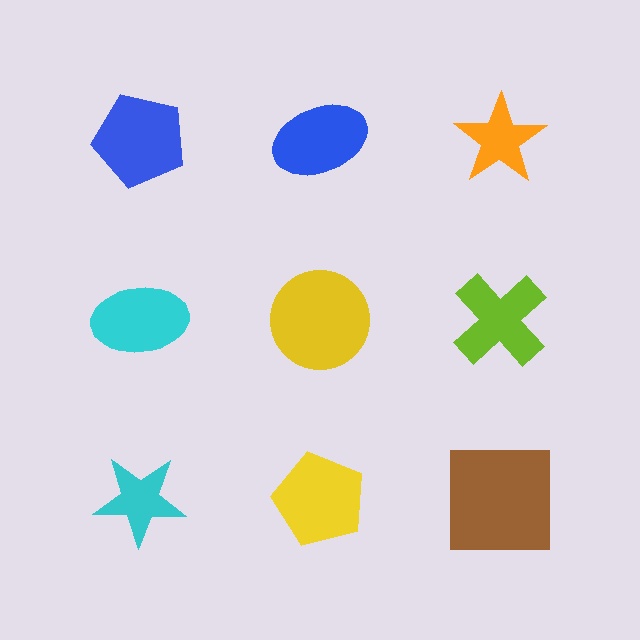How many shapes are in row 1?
3 shapes.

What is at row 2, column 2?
A yellow circle.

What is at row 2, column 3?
A lime cross.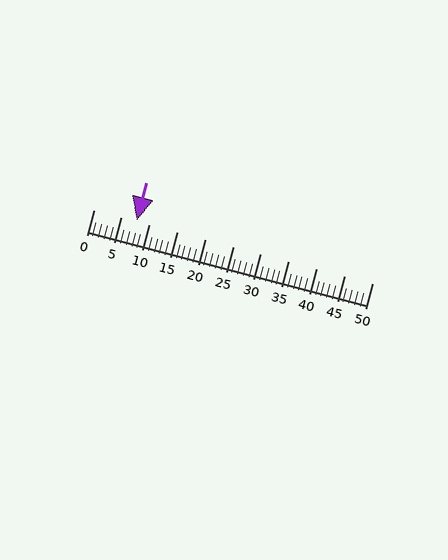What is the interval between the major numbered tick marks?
The major tick marks are spaced 5 units apart.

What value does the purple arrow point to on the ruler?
The purple arrow points to approximately 8.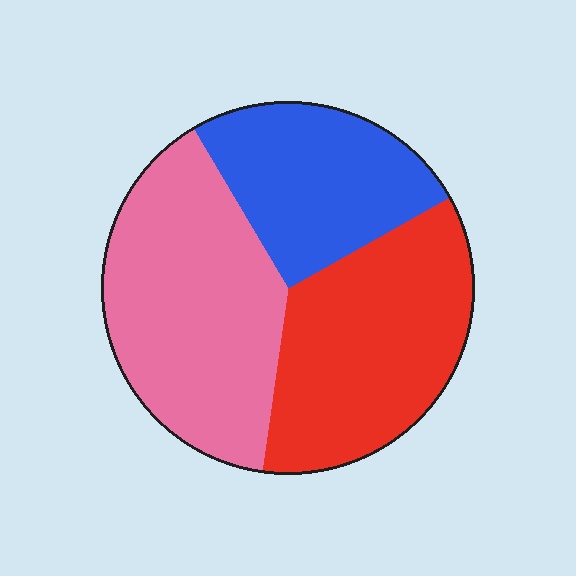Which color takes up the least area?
Blue, at roughly 25%.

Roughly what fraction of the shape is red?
Red takes up about one third (1/3) of the shape.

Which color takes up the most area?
Pink, at roughly 40%.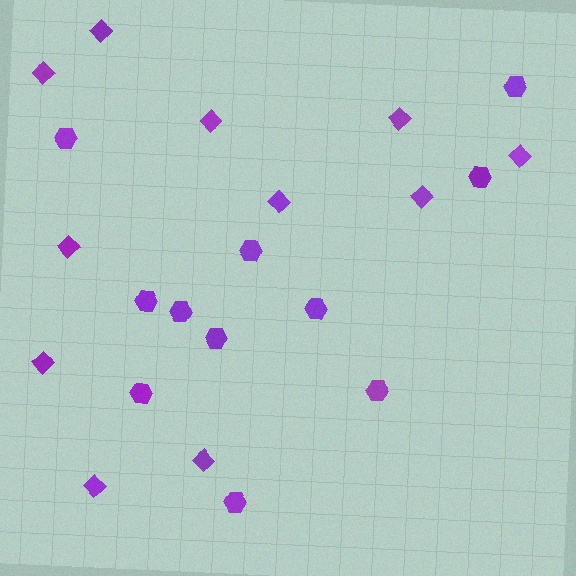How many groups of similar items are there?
There are 2 groups: one group of hexagons (11) and one group of diamonds (11).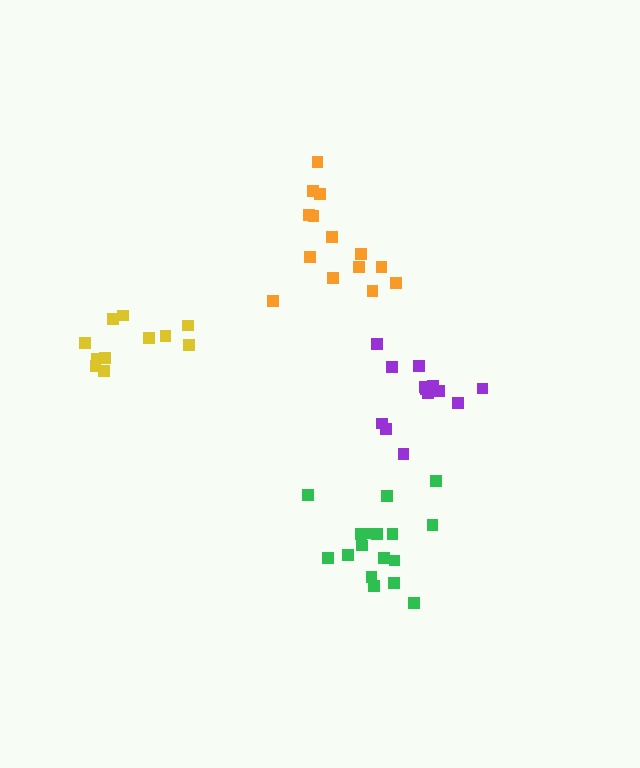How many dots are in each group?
Group 1: 14 dots, Group 2: 17 dots, Group 3: 11 dots, Group 4: 14 dots (56 total).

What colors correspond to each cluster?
The clusters are colored: purple, green, yellow, orange.